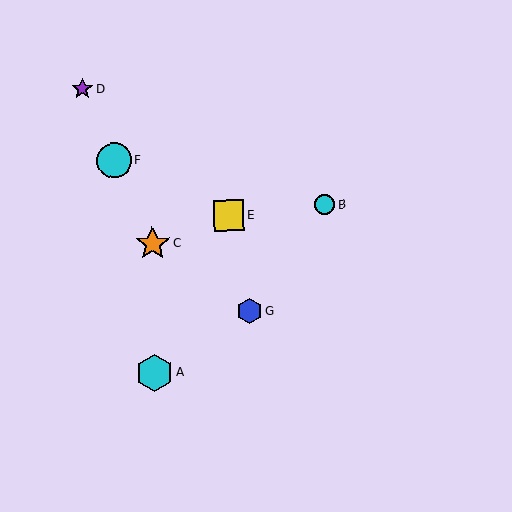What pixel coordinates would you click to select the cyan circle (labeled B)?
Click at (325, 205) to select the cyan circle B.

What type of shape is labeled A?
Shape A is a cyan hexagon.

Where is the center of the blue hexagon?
The center of the blue hexagon is at (249, 311).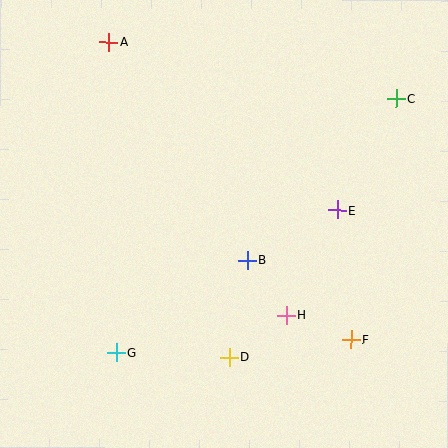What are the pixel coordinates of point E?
Point E is at (337, 210).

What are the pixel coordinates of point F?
Point F is at (351, 339).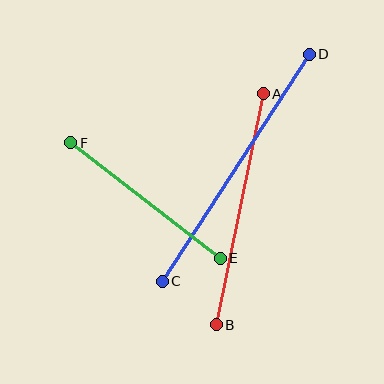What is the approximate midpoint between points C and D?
The midpoint is at approximately (236, 168) pixels.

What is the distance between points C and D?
The distance is approximately 270 pixels.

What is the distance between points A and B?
The distance is approximately 236 pixels.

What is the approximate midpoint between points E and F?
The midpoint is at approximately (145, 201) pixels.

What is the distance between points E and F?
The distance is approximately 189 pixels.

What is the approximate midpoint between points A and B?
The midpoint is at approximately (240, 209) pixels.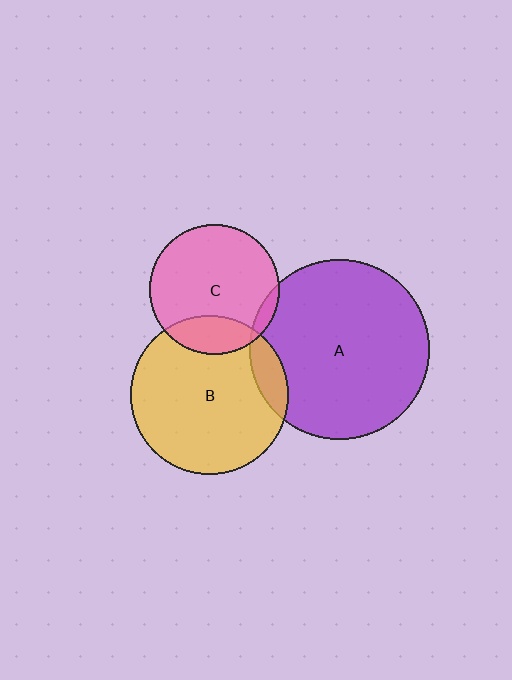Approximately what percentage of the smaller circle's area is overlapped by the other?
Approximately 10%.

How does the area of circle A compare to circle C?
Approximately 1.9 times.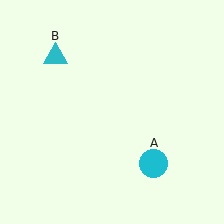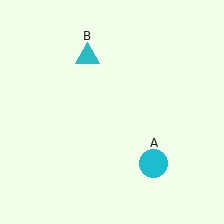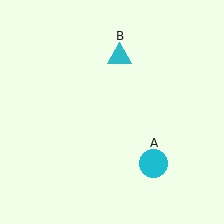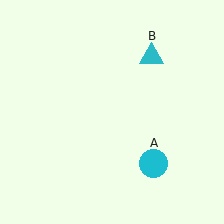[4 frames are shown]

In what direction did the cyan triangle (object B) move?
The cyan triangle (object B) moved right.